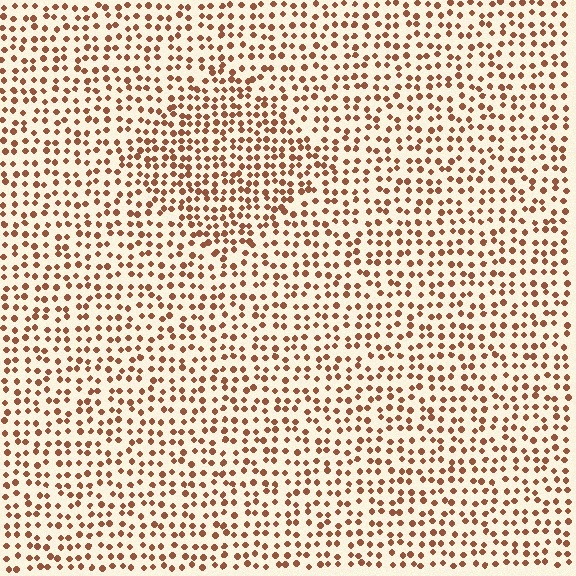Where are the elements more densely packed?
The elements are more densely packed inside the diamond boundary.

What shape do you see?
I see a diamond.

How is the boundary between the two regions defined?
The boundary is defined by a change in element density (approximately 1.5x ratio). All elements are the same color, size, and shape.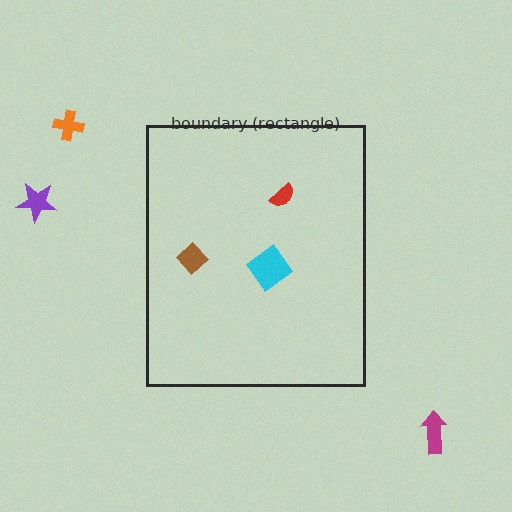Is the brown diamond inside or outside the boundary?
Inside.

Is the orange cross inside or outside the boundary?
Outside.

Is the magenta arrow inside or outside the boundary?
Outside.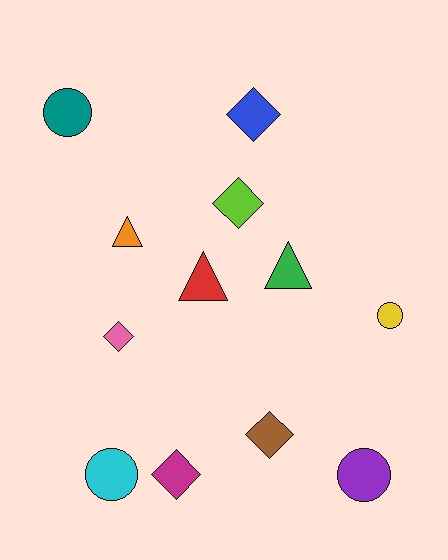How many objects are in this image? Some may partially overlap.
There are 12 objects.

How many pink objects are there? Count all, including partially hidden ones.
There is 1 pink object.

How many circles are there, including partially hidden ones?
There are 4 circles.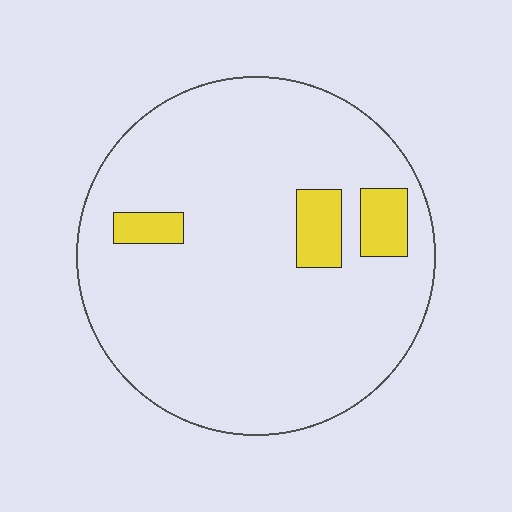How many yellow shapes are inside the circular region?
3.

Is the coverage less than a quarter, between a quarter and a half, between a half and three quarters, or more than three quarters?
Less than a quarter.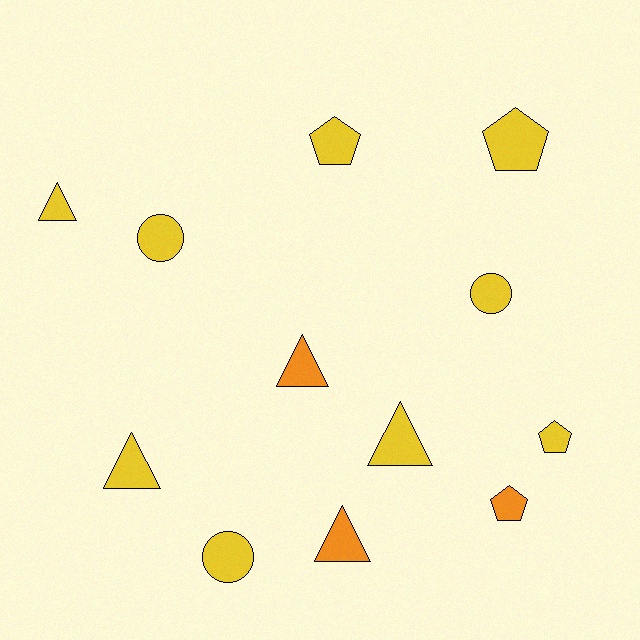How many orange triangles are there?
There are 2 orange triangles.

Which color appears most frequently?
Yellow, with 9 objects.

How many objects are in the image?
There are 12 objects.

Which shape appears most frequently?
Triangle, with 5 objects.